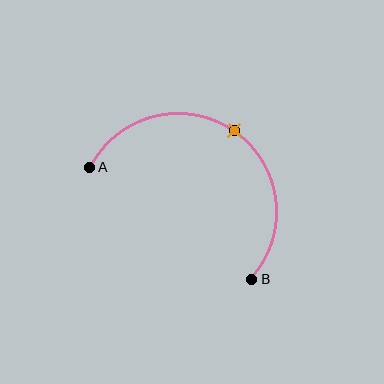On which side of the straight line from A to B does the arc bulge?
The arc bulges above and to the right of the straight line connecting A and B.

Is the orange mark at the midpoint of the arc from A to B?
Yes. The orange mark lies on the arc at equal arc-length from both A and B — it is the arc midpoint.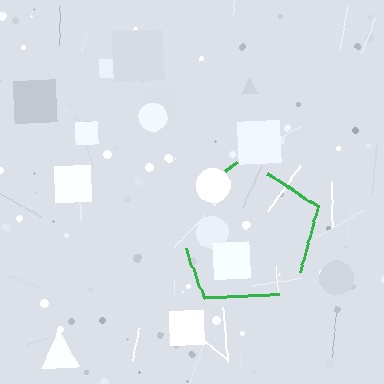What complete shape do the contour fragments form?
The contour fragments form a pentagon.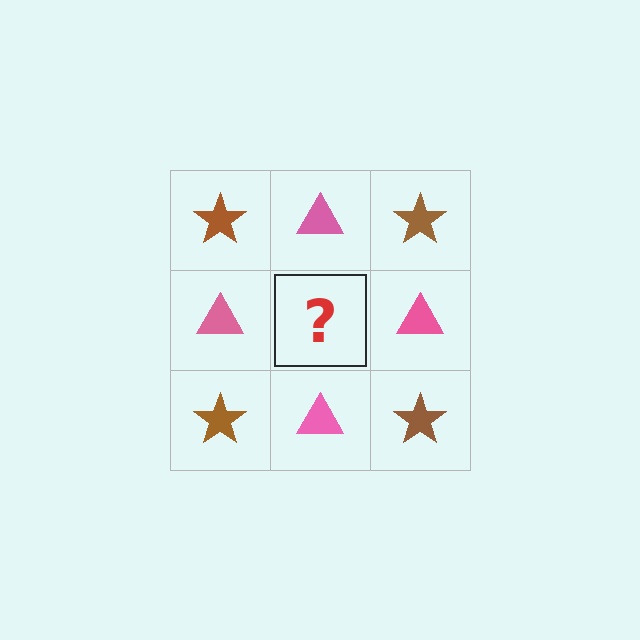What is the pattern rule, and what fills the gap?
The rule is that it alternates brown star and pink triangle in a checkerboard pattern. The gap should be filled with a brown star.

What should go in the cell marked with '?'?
The missing cell should contain a brown star.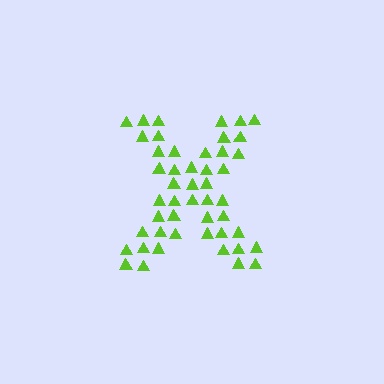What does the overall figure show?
The overall figure shows the letter X.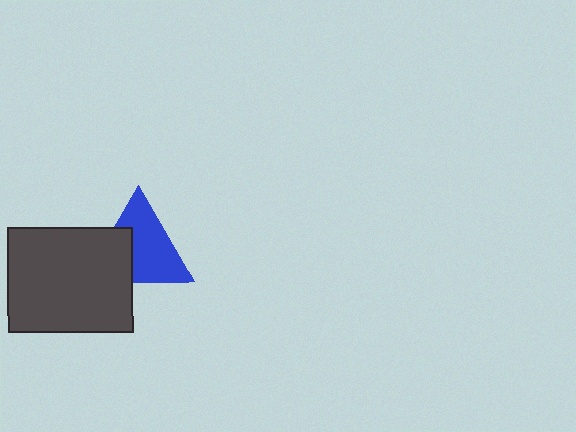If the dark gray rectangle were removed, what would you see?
You would see the complete blue triangle.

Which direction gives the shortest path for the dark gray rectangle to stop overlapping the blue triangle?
Moving toward the lower-left gives the shortest separation.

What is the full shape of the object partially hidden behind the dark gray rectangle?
The partially hidden object is a blue triangle.